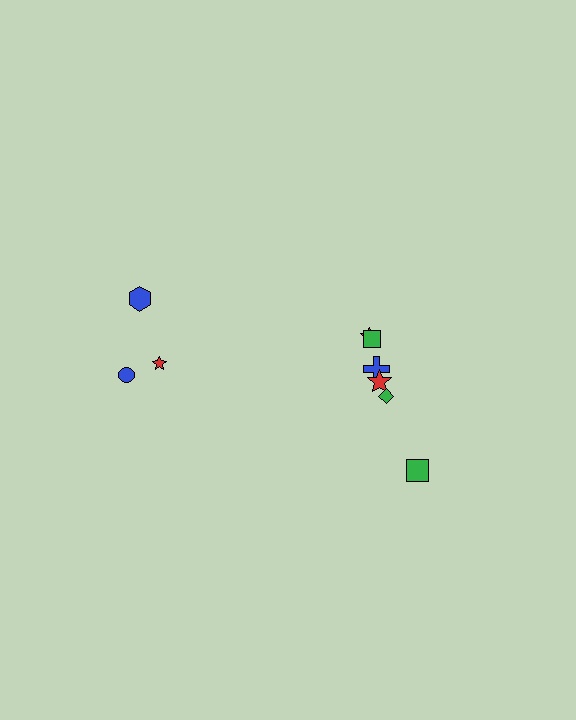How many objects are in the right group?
There are 6 objects.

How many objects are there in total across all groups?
There are 9 objects.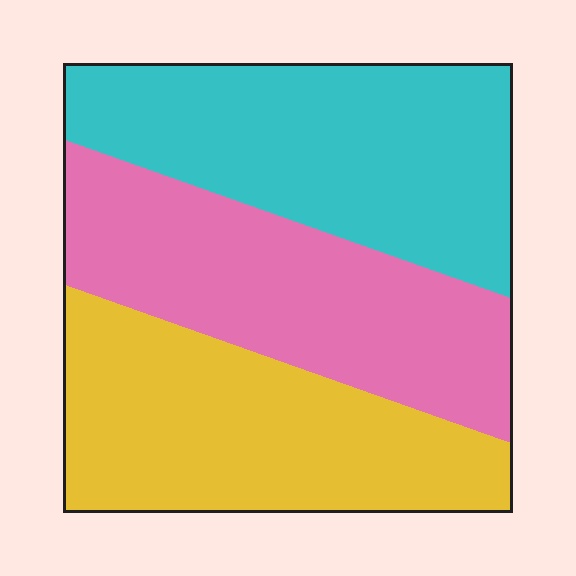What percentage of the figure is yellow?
Yellow takes up about one third (1/3) of the figure.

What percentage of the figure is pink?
Pink takes up about one third (1/3) of the figure.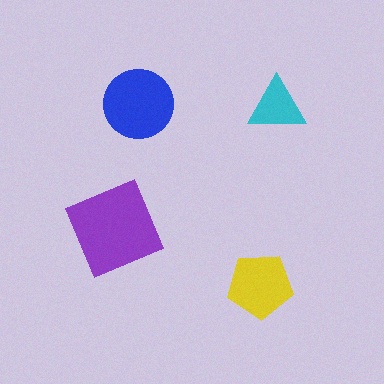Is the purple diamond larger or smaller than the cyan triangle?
Larger.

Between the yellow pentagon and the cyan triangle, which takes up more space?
The yellow pentagon.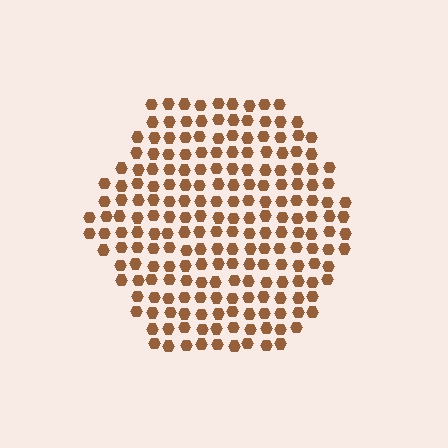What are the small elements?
The small elements are hexagons.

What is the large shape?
The large shape is a hexagon.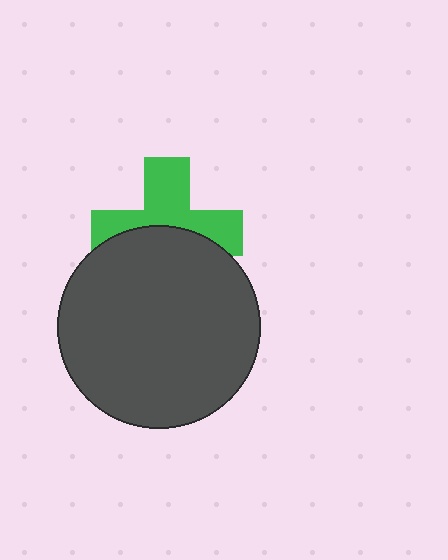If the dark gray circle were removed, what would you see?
You would see the complete green cross.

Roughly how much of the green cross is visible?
About half of it is visible (roughly 54%).